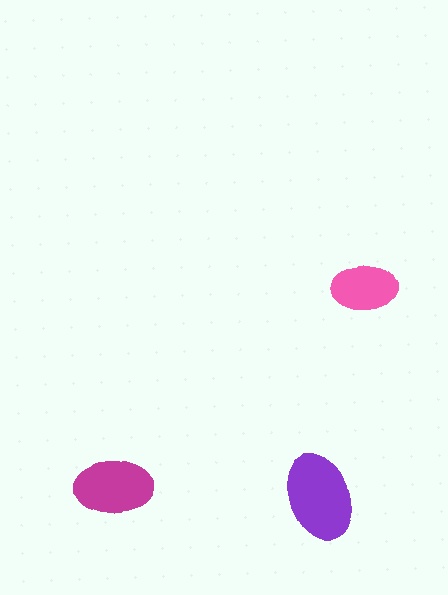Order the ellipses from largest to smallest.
the purple one, the magenta one, the pink one.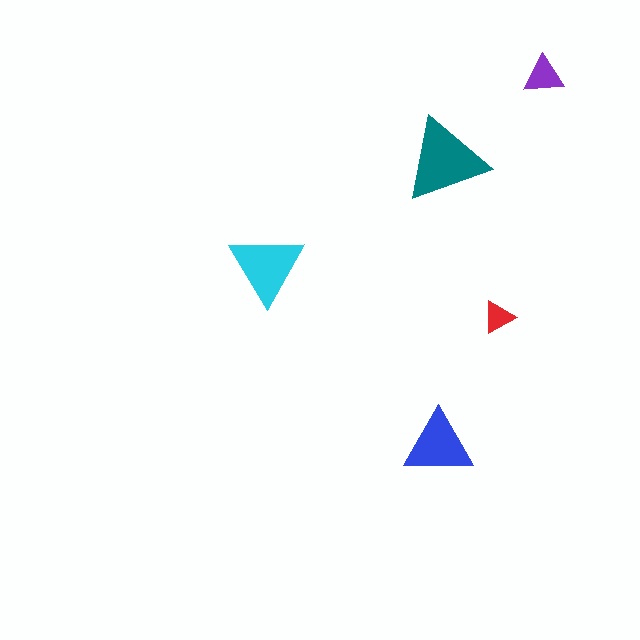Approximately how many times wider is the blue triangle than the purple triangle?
About 1.5 times wider.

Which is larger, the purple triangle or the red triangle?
The purple one.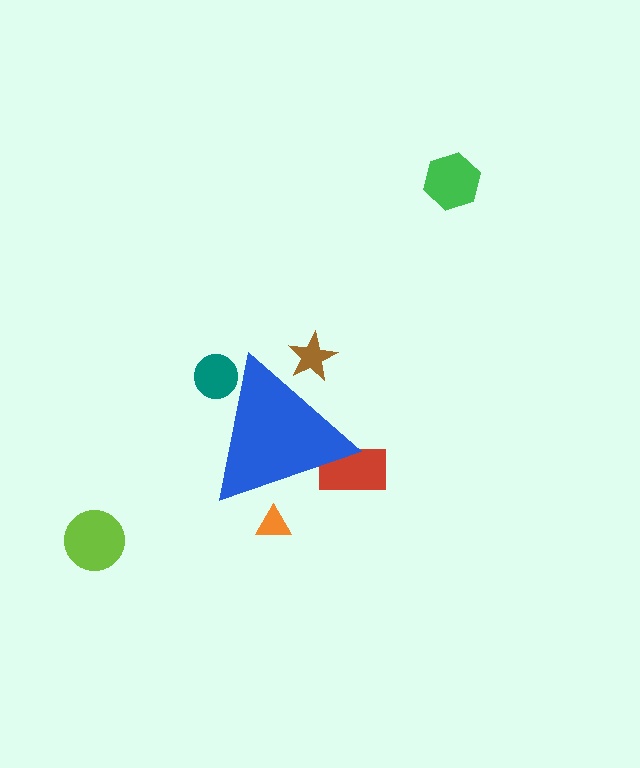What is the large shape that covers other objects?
A blue triangle.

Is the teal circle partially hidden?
Yes, the teal circle is partially hidden behind the blue triangle.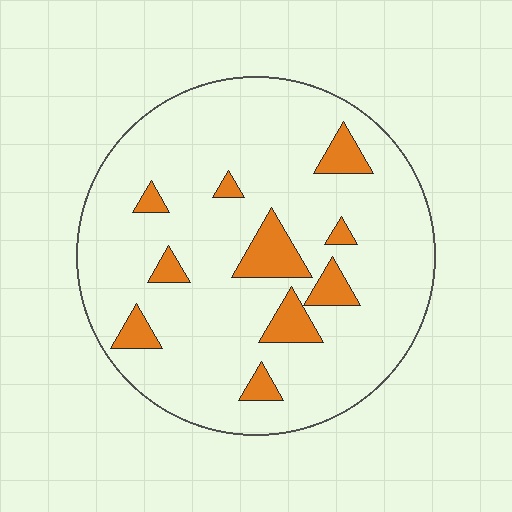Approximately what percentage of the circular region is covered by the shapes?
Approximately 10%.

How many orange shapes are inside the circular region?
10.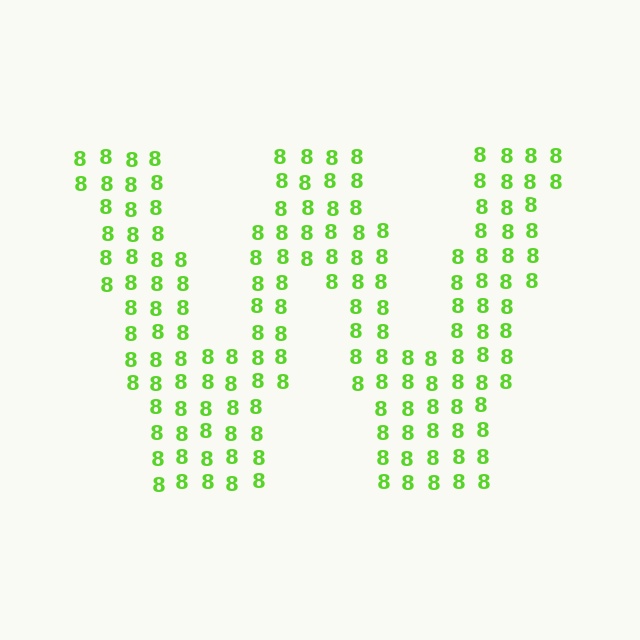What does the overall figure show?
The overall figure shows the letter W.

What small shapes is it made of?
It is made of small digit 8's.